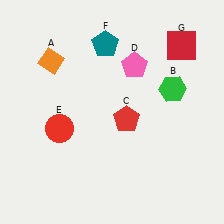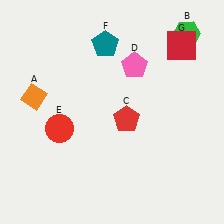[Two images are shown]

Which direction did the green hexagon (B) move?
The green hexagon (B) moved up.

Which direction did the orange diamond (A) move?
The orange diamond (A) moved down.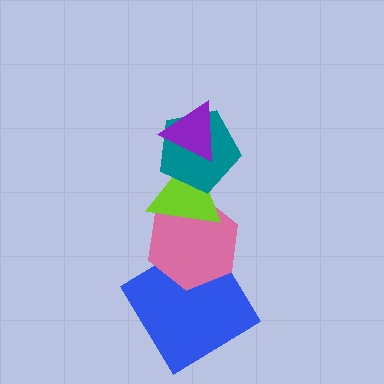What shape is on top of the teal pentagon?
The purple triangle is on top of the teal pentagon.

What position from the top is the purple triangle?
The purple triangle is 1st from the top.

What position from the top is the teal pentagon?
The teal pentagon is 2nd from the top.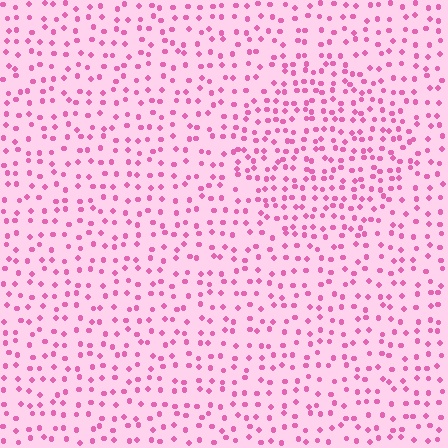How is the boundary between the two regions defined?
The boundary is defined by a change in element density (approximately 1.6x ratio). All elements are the same color, size, and shape.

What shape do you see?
I see a circle.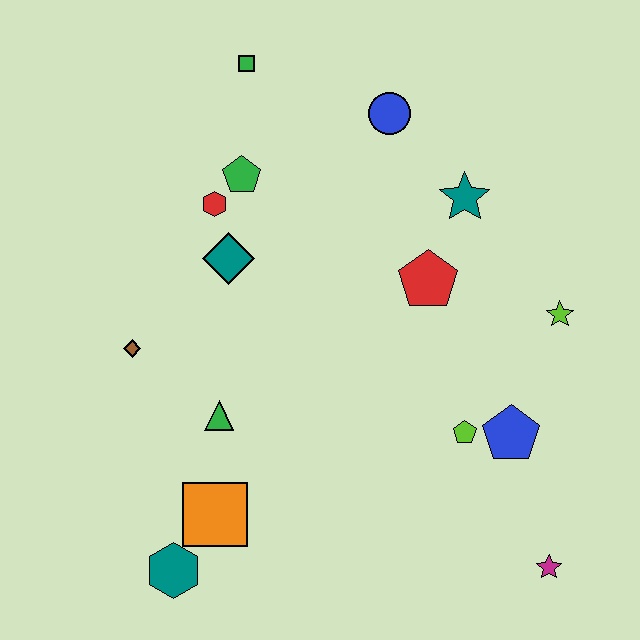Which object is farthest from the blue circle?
The teal hexagon is farthest from the blue circle.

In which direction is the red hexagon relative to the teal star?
The red hexagon is to the left of the teal star.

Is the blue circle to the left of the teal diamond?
No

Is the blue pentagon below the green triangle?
Yes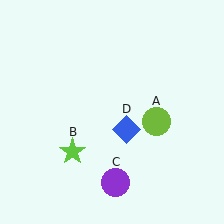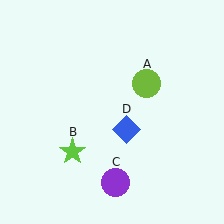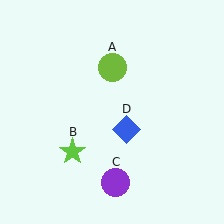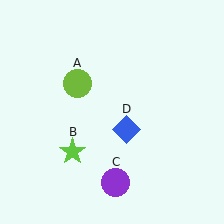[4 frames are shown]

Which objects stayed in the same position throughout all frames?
Lime star (object B) and purple circle (object C) and blue diamond (object D) remained stationary.